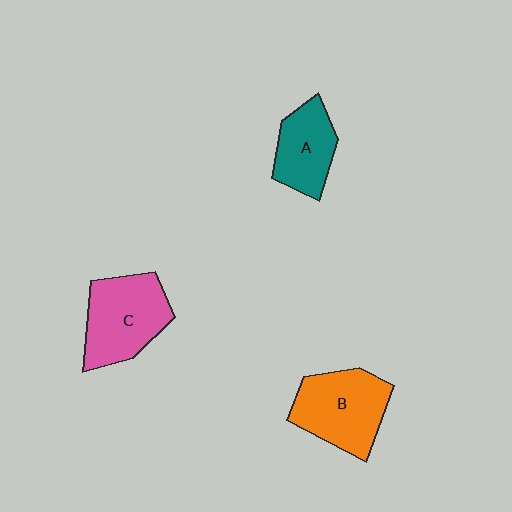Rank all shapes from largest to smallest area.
From largest to smallest: B (orange), C (pink), A (teal).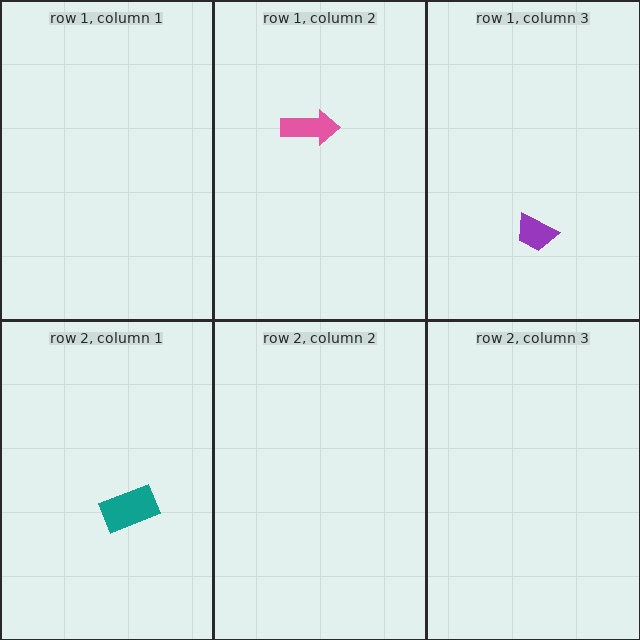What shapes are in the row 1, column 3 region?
The purple trapezoid.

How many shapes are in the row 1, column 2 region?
1.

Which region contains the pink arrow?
The row 1, column 2 region.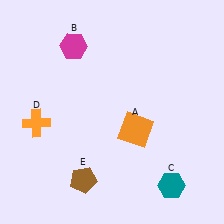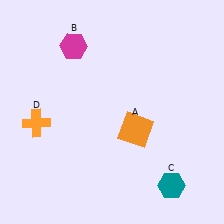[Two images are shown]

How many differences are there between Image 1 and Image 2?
There is 1 difference between the two images.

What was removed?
The brown pentagon (E) was removed in Image 2.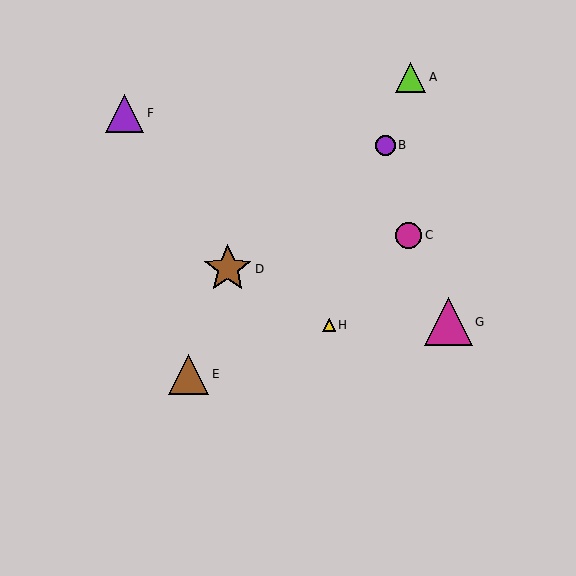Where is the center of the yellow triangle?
The center of the yellow triangle is at (329, 325).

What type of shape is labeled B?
Shape B is a purple circle.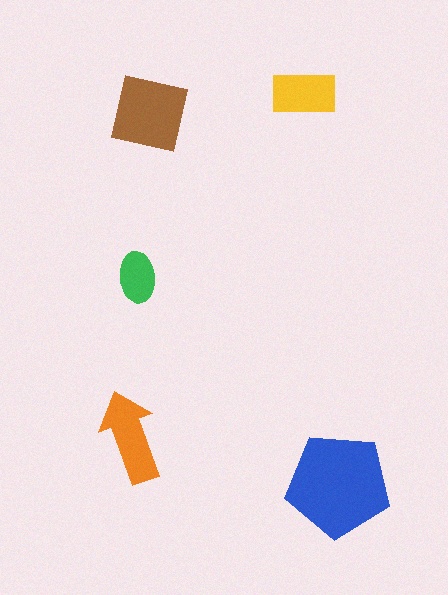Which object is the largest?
The blue pentagon.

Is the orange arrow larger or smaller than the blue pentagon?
Smaller.